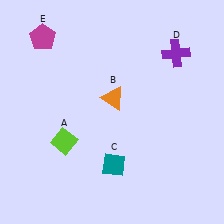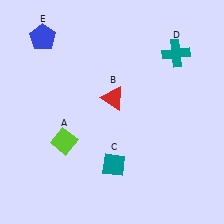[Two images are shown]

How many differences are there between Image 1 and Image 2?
There are 3 differences between the two images.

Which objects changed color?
B changed from orange to red. D changed from purple to teal. E changed from magenta to blue.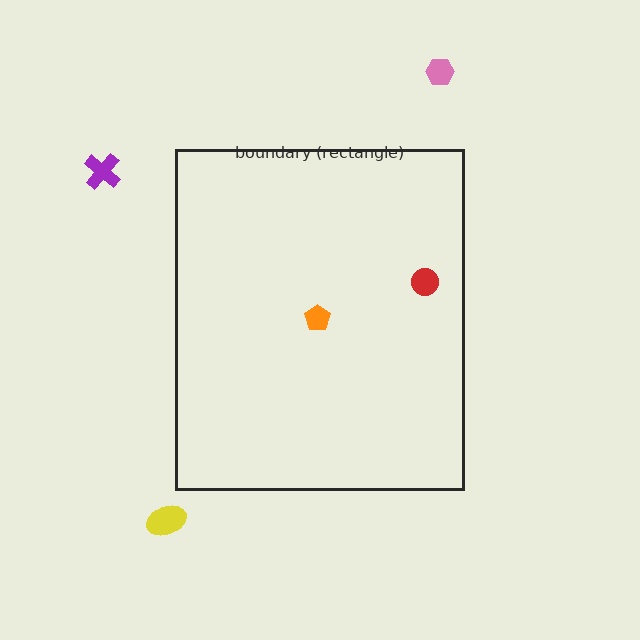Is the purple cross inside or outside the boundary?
Outside.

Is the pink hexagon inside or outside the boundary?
Outside.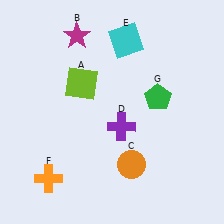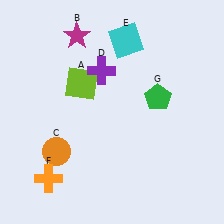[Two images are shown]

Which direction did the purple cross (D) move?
The purple cross (D) moved up.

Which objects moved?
The objects that moved are: the orange circle (C), the purple cross (D).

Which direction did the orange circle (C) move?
The orange circle (C) moved left.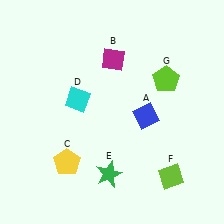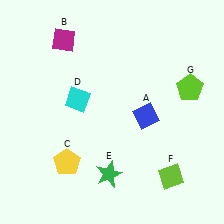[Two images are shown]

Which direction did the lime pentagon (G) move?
The lime pentagon (G) moved right.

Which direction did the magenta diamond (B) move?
The magenta diamond (B) moved left.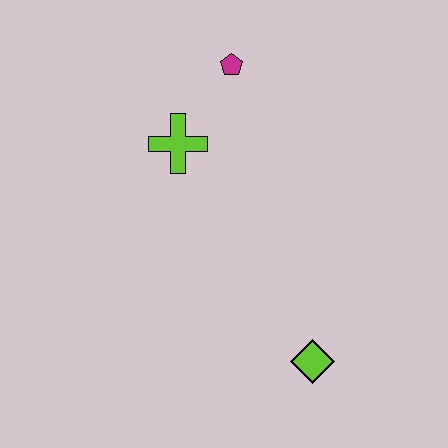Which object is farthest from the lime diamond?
The magenta pentagon is farthest from the lime diamond.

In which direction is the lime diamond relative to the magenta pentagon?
The lime diamond is below the magenta pentagon.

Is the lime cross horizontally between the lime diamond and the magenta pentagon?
No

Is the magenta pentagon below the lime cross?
No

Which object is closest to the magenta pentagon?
The lime cross is closest to the magenta pentagon.